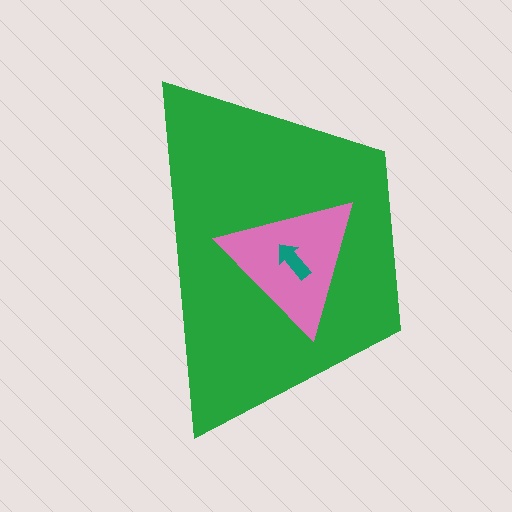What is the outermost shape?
The green trapezoid.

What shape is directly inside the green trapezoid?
The pink triangle.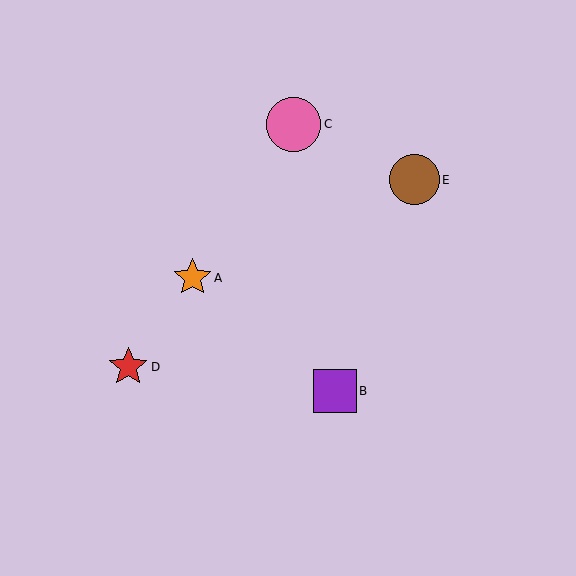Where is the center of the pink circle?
The center of the pink circle is at (293, 124).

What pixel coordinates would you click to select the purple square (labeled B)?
Click at (335, 391) to select the purple square B.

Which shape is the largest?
The pink circle (labeled C) is the largest.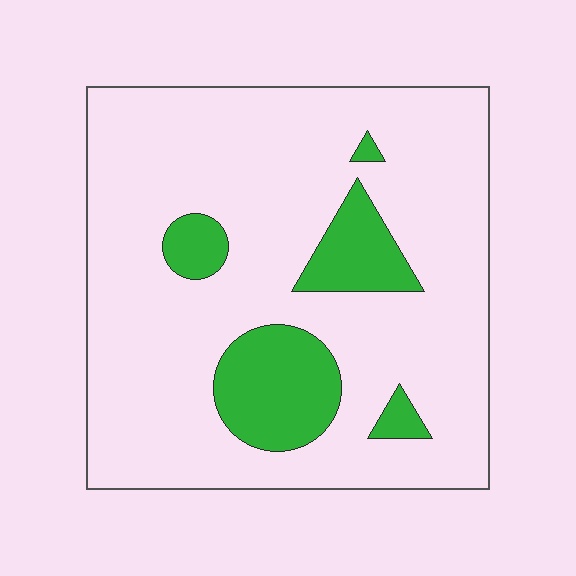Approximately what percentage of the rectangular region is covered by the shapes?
Approximately 15%.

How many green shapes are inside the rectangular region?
5.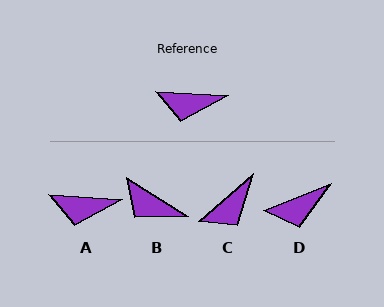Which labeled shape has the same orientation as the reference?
A.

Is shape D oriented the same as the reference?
No, it is off by about 25 degrees.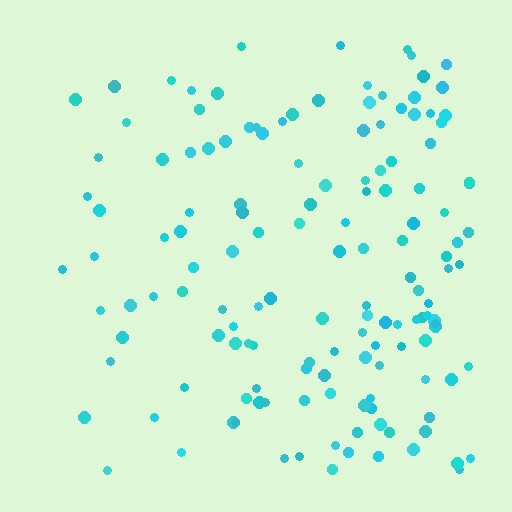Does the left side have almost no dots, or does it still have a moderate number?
Still a moderate number, just noticeably fewer than the right.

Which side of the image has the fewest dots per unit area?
The left.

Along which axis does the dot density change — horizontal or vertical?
Horizontal.